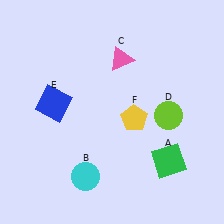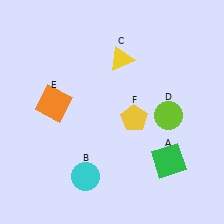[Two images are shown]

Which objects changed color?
C changed from pink to yellow. E changed from blue to orange.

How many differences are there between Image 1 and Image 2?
There are 2 differences between the two images.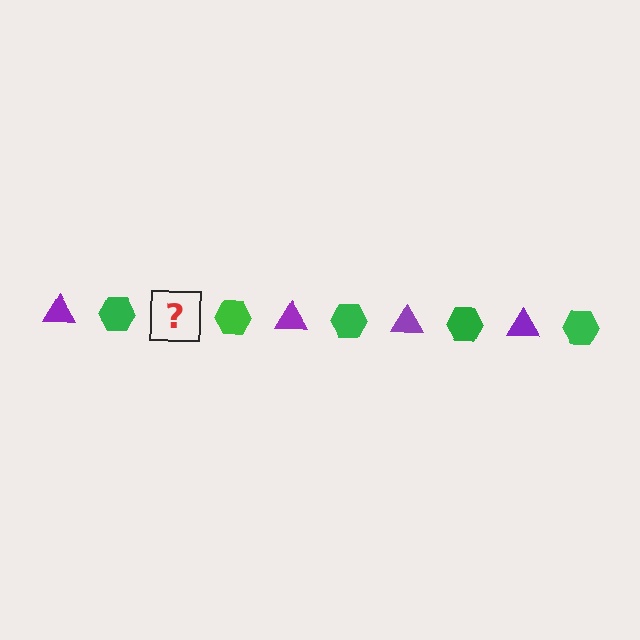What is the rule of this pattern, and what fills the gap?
The rule is that the pattern alternates between purple triangle and green hexagon. The gap should be filled with a purple triangle.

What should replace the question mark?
The question mark should be replaced with a purple triangle.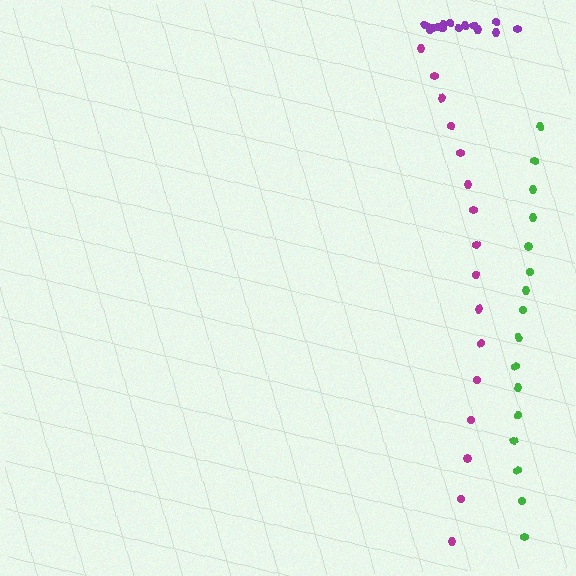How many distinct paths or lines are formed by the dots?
There are 3 distinct paths.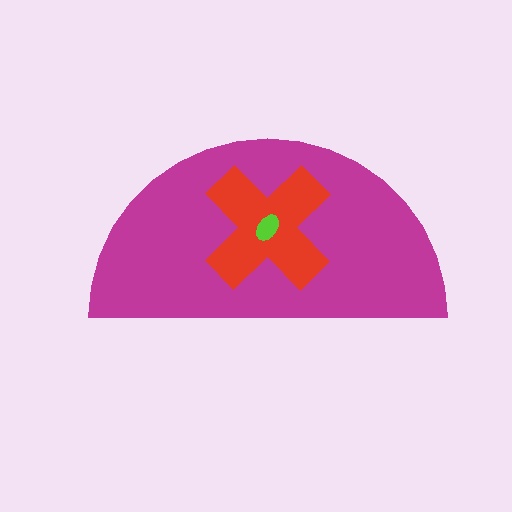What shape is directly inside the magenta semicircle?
The red cross.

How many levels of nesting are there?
3.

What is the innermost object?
The lime ellipse.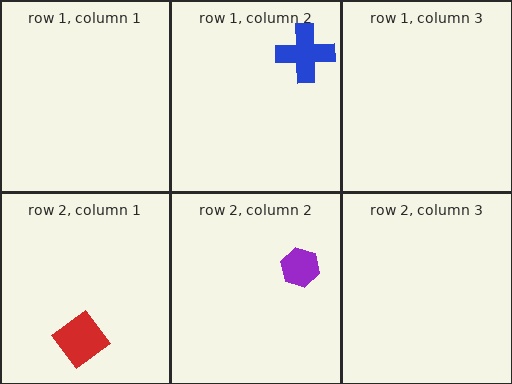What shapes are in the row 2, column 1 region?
The red diamond.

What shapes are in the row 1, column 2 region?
The blue cross.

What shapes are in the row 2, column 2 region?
The purple hexagon.